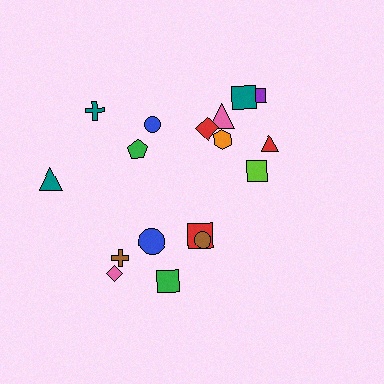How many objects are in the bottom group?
There are 6 objects.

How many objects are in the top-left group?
There are 4 objects.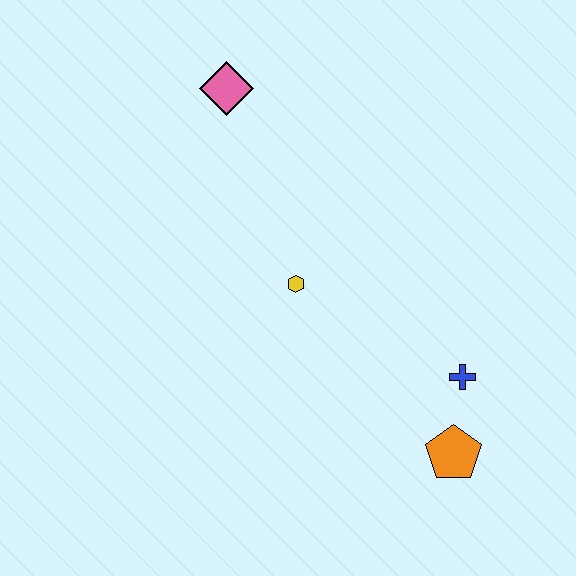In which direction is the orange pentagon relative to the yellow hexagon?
The orange pentagon is below the yellow hexagon.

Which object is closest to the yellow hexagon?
The blue cross is closest to the yellow hexagon.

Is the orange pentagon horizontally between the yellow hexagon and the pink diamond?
No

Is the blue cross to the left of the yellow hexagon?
No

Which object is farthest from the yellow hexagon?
The orange pentagon is farthest from the yellow hexagon.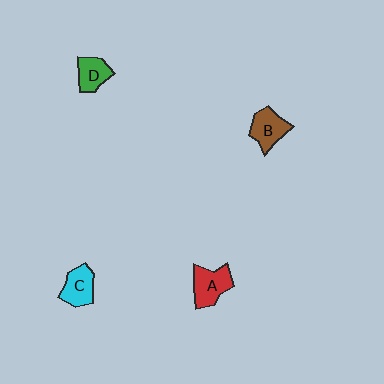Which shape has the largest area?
Shape A (red).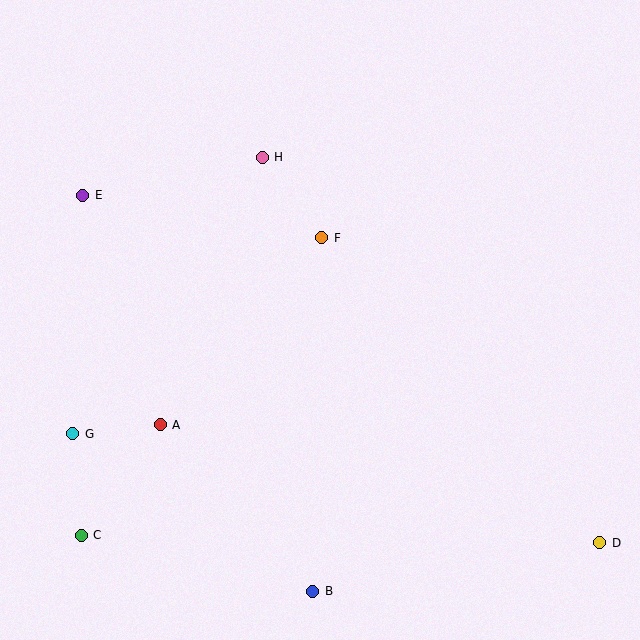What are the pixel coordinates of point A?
Point A is at (160, 425).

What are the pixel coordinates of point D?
Point D is at (600, 543).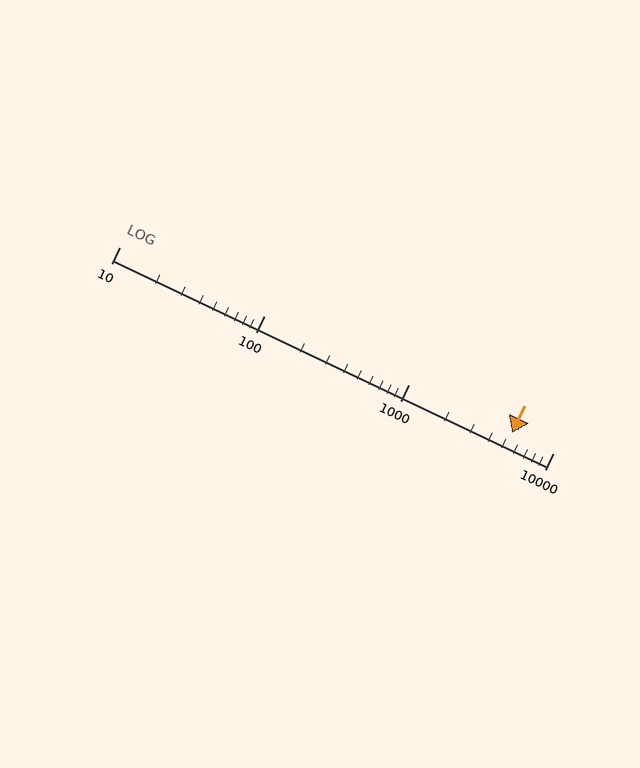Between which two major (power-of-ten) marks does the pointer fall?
The pointer is between 1000 and 10000.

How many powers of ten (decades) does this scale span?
The scale spans 3 decades, from 10 to 10000.